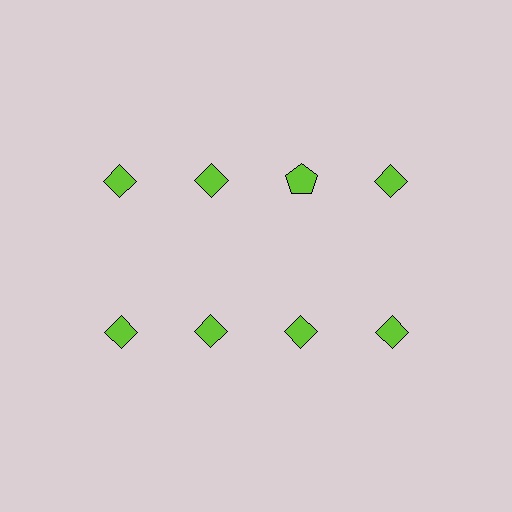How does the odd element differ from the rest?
It has a different shape: pentagon instead of diamond.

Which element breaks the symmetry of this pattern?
The lime pentagon in the top row, center column breaks the symmetry. All other shapes are lime diamonds.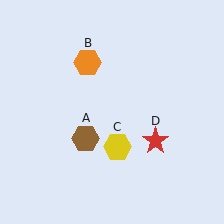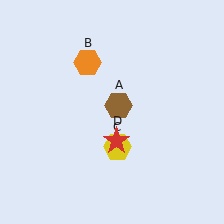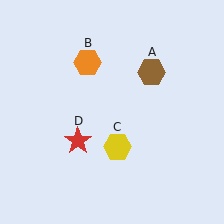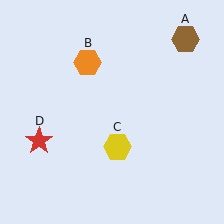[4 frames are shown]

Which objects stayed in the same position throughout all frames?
Orange hexagon (object B) and yellow hexagon (object C) remained stationary.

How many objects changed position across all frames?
2 objects changed position: brown hexagon (object A), red star (object D).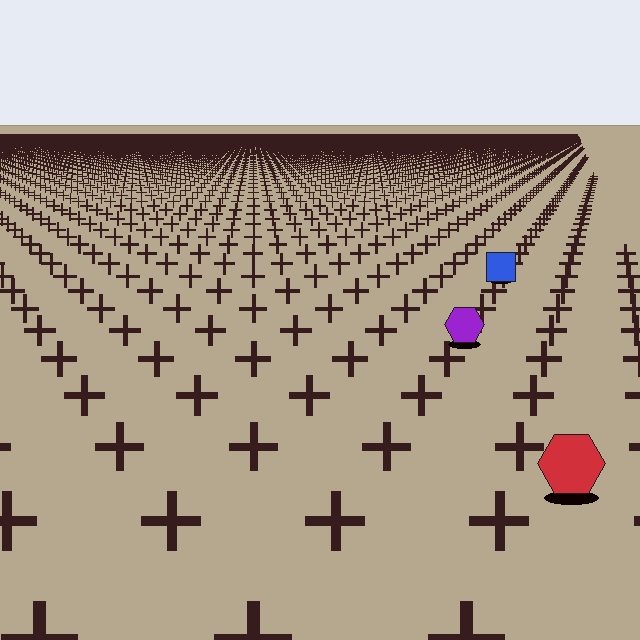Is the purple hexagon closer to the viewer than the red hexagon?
No. The red hexagon is closer — you can tell from the texture gradient: the ground texture is coarser near it.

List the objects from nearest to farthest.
From nearest to farthest: the red hexagon, the purple hexagon, the blue square.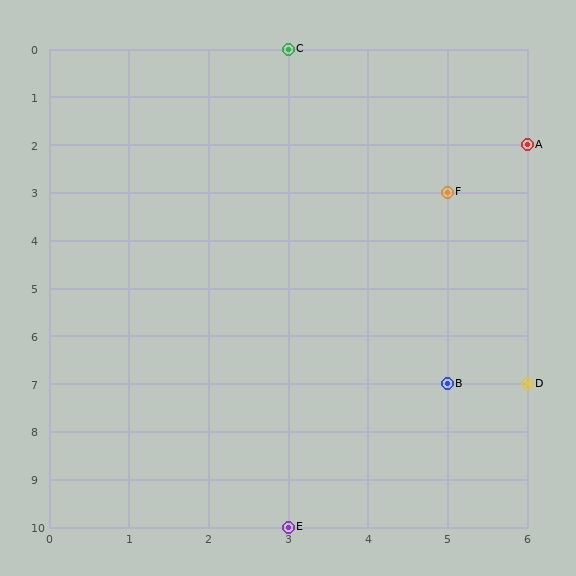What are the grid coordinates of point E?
Point E is at grid coordinates (3, 10).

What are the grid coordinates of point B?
Point B is at grid coordinates (5, 7).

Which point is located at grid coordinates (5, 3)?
Point F is at (5, 3).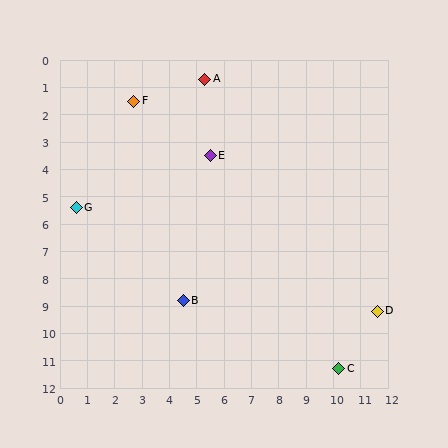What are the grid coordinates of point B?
Point B is at approximately (4.5, 8.8).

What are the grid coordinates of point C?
Point C is at approximately (10.2, 11.3).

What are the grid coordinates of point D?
Point D is at approximately (11.6, 9.2).